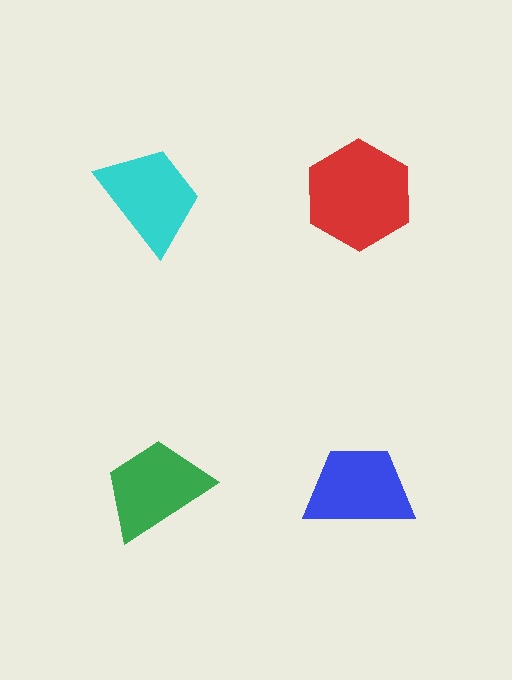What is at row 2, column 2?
A blue trapezoid.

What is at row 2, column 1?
A green trapezoid.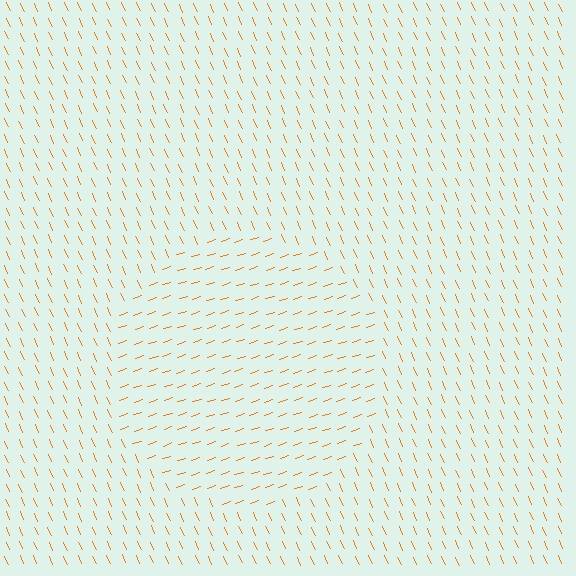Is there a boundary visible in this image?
Yes, there is a texture boundary formed by a change in line orientation.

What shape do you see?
I see a circle.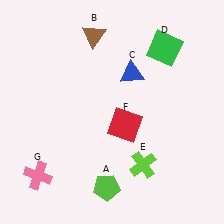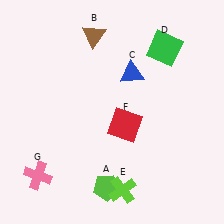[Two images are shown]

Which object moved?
The lime cross (E) moved down.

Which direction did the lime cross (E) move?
The lime cross (E) moved down.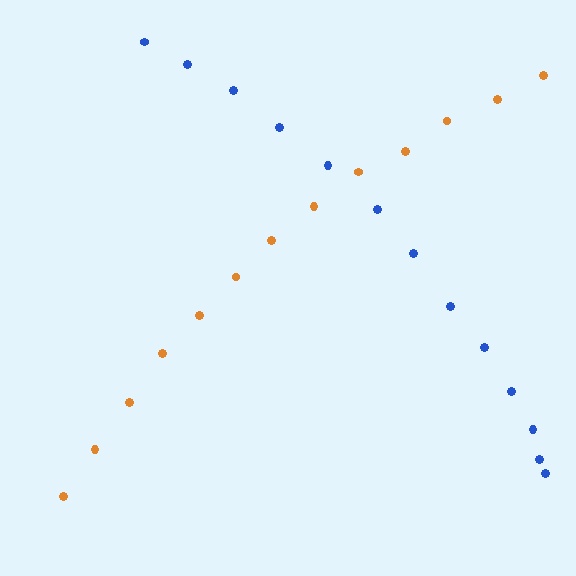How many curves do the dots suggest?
There are 2 distinct paths.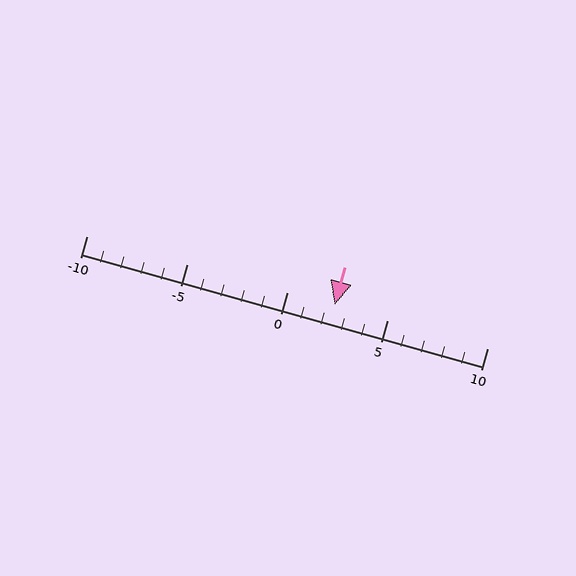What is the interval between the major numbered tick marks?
The major tick marks are spaced 5 units apart.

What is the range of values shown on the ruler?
The ruler shows values from -10 to 10.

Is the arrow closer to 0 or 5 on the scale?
The arrow is closer to 0.